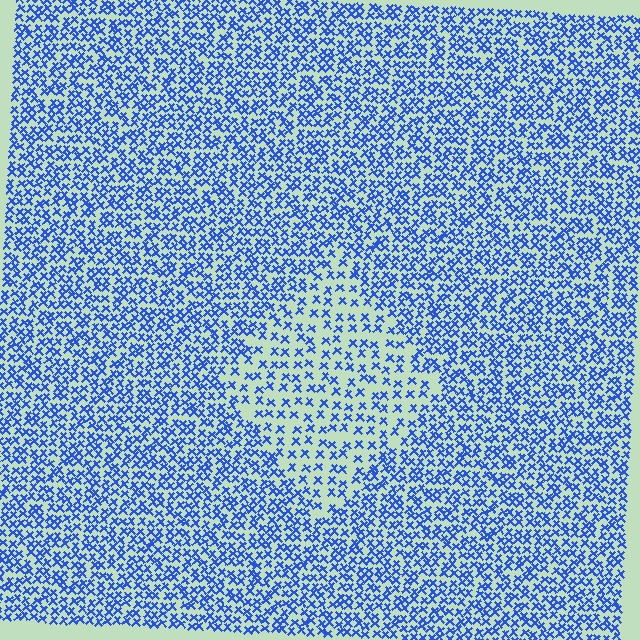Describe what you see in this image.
The image contains small blue elements arranged at two different densities. A diamond-shaped region is visible where the elements are less densely packed than the surrounding area.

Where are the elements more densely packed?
The elements are more densely packed outside the diamond boundary.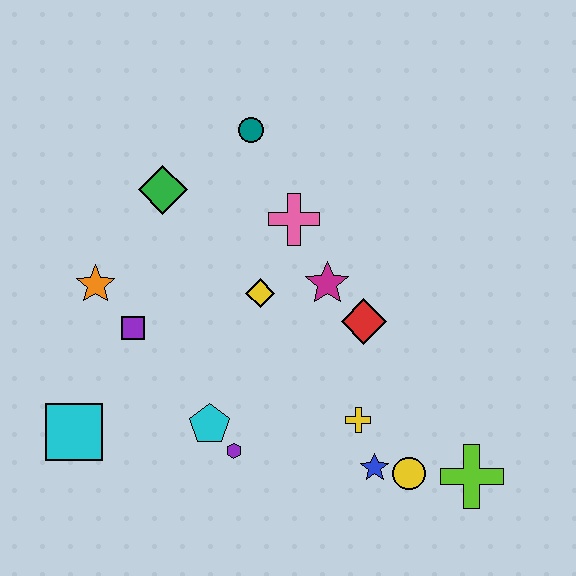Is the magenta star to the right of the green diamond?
Yes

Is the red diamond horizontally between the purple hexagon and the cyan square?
No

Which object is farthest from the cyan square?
The lime cross is farthest from the cyan square.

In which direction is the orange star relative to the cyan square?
The orange star is above the cyan square.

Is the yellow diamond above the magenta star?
No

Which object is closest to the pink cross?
The magenta star is closest to the pink cross.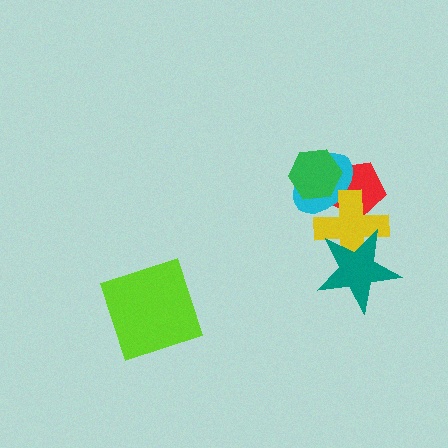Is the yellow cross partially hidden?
Yes, it is partially covered by another shape.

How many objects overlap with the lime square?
0 objects overlap with the lime square.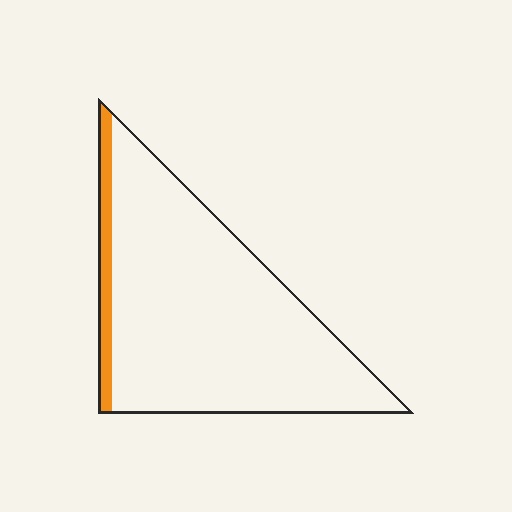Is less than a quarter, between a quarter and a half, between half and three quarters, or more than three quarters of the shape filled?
Less than a quarter.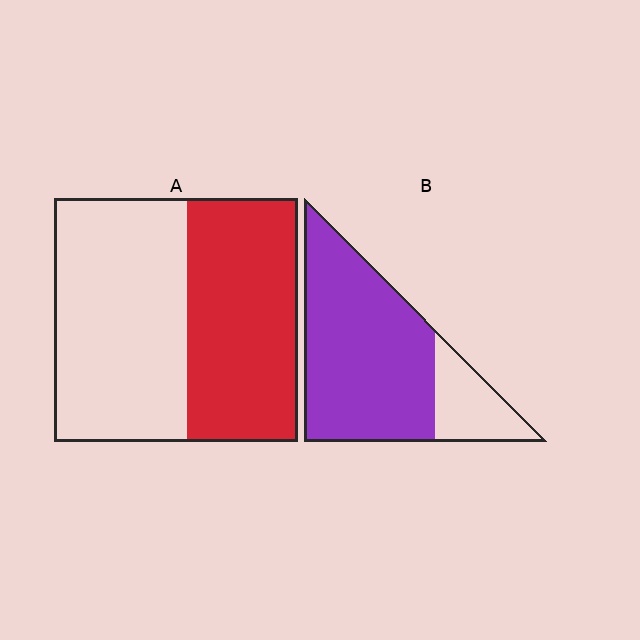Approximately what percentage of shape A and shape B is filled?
A is approximately 45% and B is approximately 80%.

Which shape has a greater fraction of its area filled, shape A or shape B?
Shape B.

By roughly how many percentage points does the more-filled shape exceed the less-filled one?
By roughly 35 percentage points (B over A).